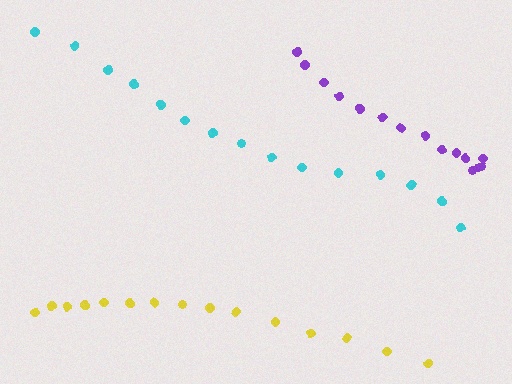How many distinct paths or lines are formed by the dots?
There are 3 distinct paths.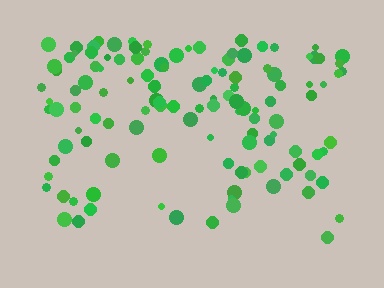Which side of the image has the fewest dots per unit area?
The bottom.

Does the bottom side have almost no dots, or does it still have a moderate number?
Still a moderate number, just noticeably fewer than the top.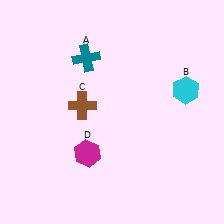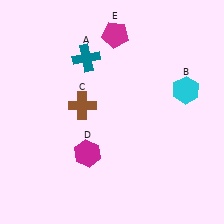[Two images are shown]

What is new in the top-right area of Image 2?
A magenta pentagon (E) was added in the top-right area of Image 2.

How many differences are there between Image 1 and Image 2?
There is 1 difference between the two images.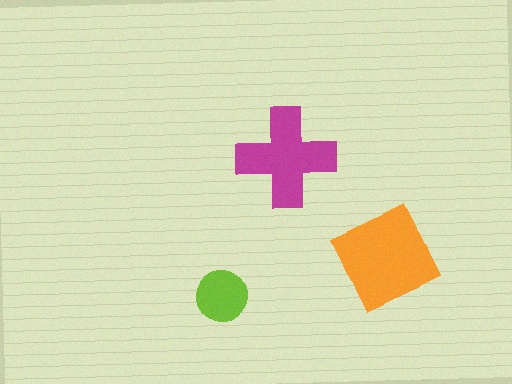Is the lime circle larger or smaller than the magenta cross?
Smaller.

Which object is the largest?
The orange square.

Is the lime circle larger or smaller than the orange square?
Smaller.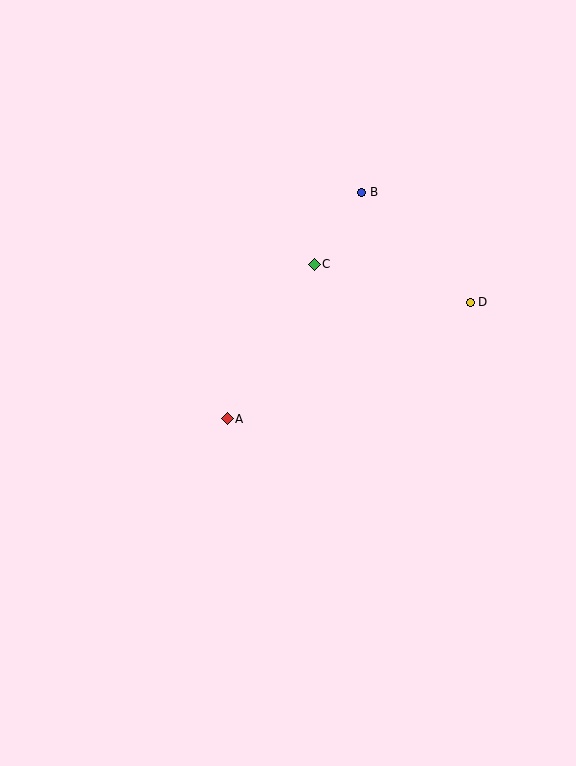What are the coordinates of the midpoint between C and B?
The midpoint between C and B is at (338, 228).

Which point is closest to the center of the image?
Point A at (227, 419) is closest to the center.